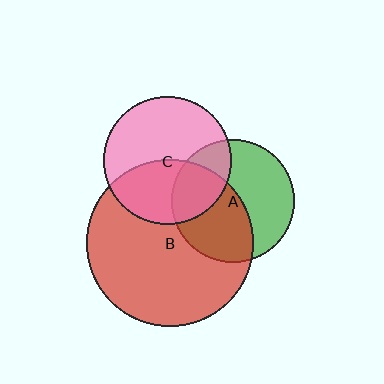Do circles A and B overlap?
Yes.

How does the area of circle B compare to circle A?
Approximately 1.8 times.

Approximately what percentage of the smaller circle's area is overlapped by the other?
Approximately 50%.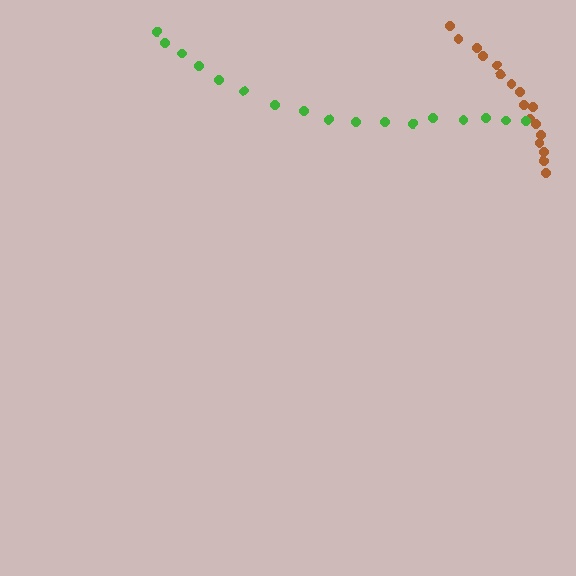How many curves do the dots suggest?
There are 2 distinct paths.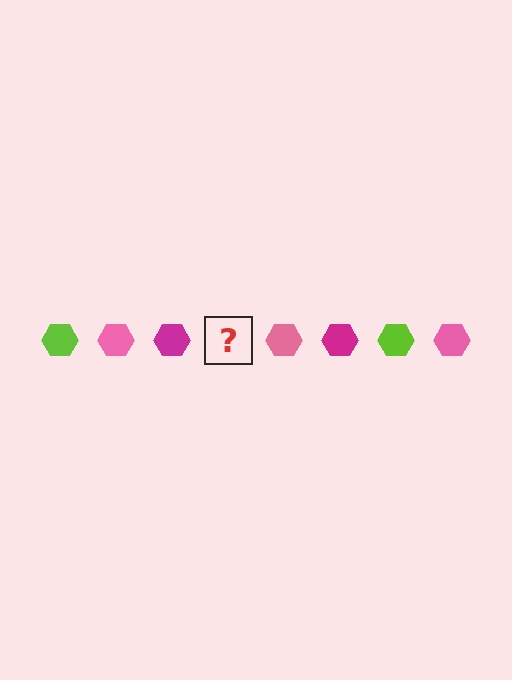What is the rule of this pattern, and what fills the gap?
The rule is that the pattern cycles through lime, pink, magenta hexagons. The gap should be filled with a lime hexagon.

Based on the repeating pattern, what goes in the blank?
The blank should be a lime hexagon.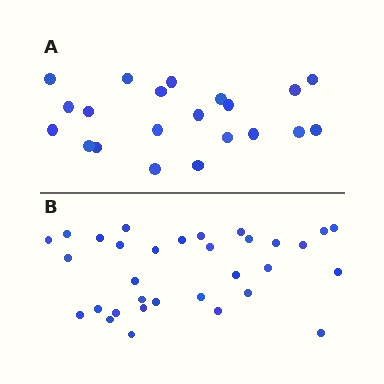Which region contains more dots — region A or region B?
Region B (the bottom region) has more dots.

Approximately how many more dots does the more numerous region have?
Region B has roughly 12 or so more dots than region A.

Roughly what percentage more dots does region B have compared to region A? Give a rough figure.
About 50% more.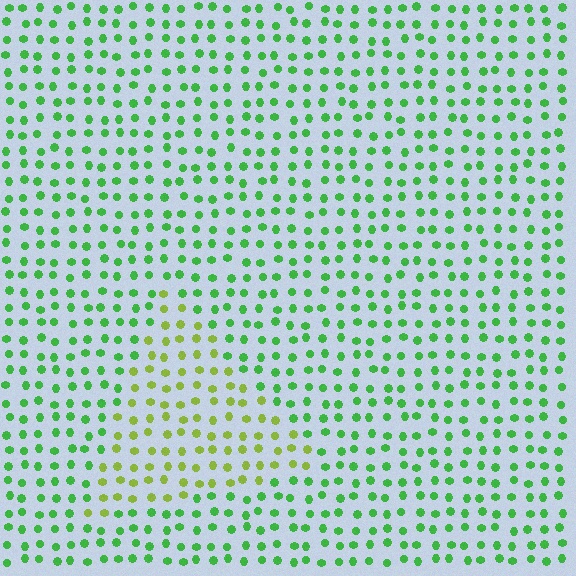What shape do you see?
I see a triangle.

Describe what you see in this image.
The image is filled with small green elements in a uniform arrangement. A triangle-shaped region is visible where the elements are tinted to a slightly different hue, forming a subtle color boundary.